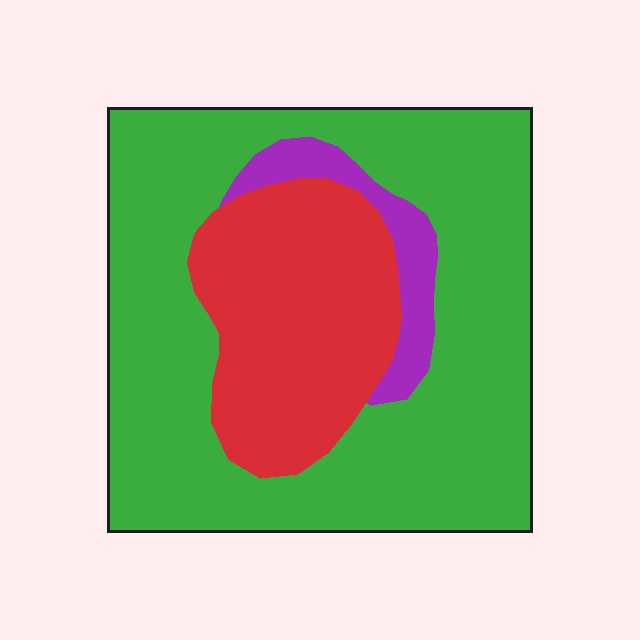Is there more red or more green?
Green.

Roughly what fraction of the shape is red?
Red takes up about one quarter (1/4) of the shape.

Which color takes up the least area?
Purple, at roughly 5%.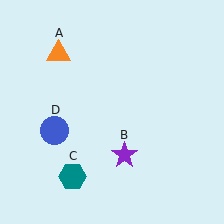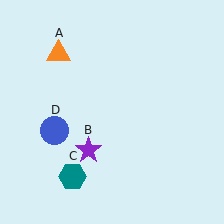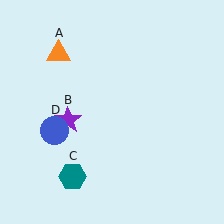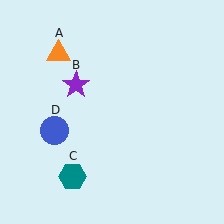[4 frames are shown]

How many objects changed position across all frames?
1 object changed position: purple star (object B).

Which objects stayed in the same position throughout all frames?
Orange triangle (object A) and teal hexagon (object C) and blue circle (object D) remained stationary.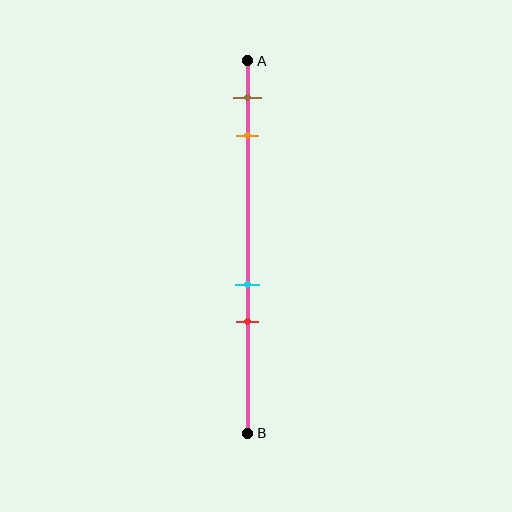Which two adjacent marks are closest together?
The cyan and red marks are the closest adjacent pair.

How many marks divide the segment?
There are 4 marks dividing the segment.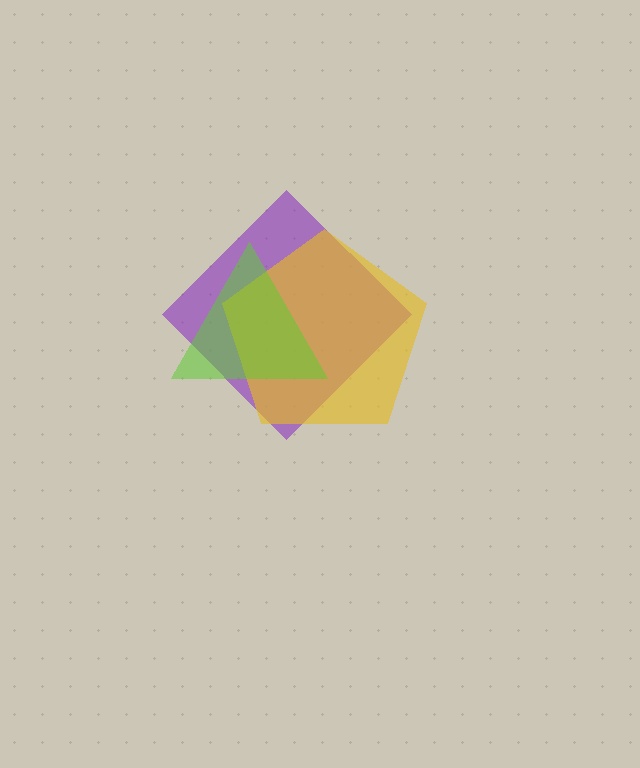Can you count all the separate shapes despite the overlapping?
Yes, there are 3 separate shapes.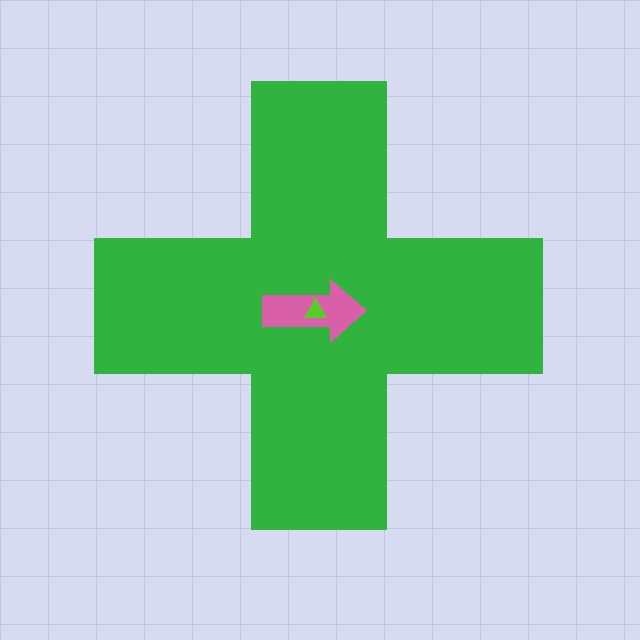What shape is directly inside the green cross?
The pink arrow.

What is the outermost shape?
The green cross.